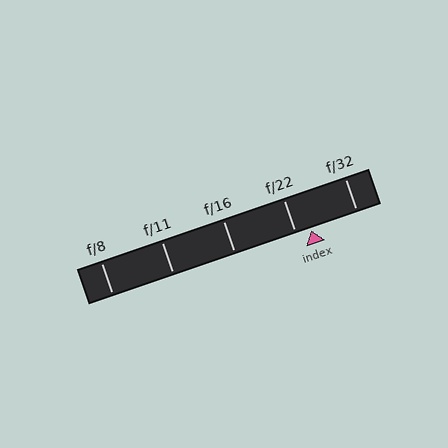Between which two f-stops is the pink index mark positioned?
The index mark is between f/22 and f/32.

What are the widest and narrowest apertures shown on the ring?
The widest aperture shown is f/8 and the narrowest is f/32.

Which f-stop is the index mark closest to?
The index mark is closest to f/22.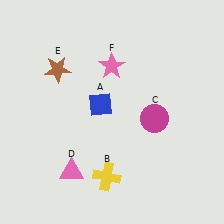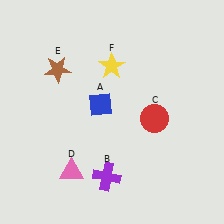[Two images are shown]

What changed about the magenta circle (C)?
In Image 1, C is magenta. In Image 2, it changed to red.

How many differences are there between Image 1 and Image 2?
There are 3 differences between the two images.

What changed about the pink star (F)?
In Image 1, F is pink. In Image 2, it changed to yellow.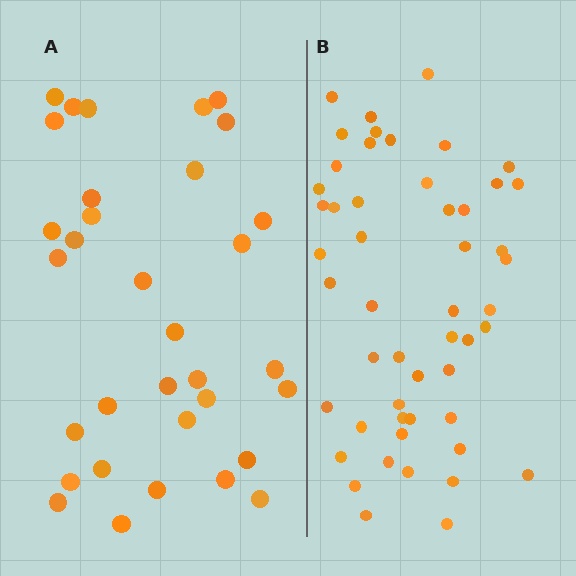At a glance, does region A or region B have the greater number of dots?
Region B (the right region) has more dots.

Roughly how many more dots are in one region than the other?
Region B has approximately 20 more dots than region A.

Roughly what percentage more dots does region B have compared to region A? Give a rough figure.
About 55% more.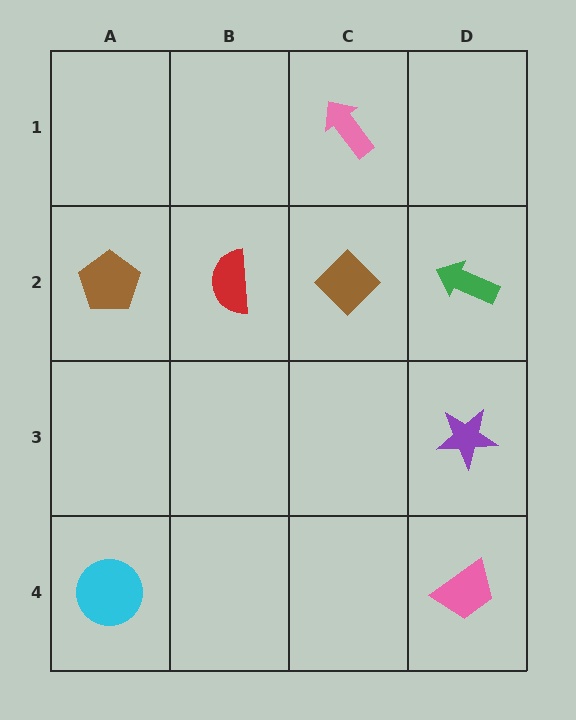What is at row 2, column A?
A brown pentagon.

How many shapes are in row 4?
2 shapes.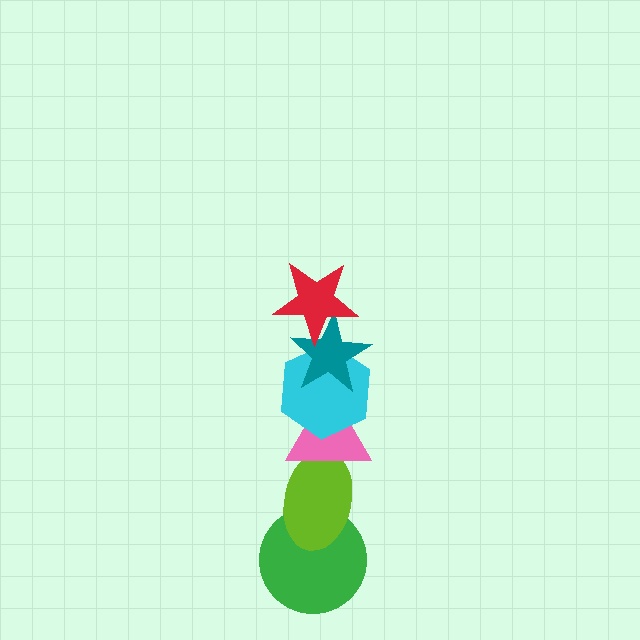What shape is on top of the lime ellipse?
The pink triangle is on top of the lime ellipse.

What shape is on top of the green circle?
The lime ellipse is on top of the green circle.